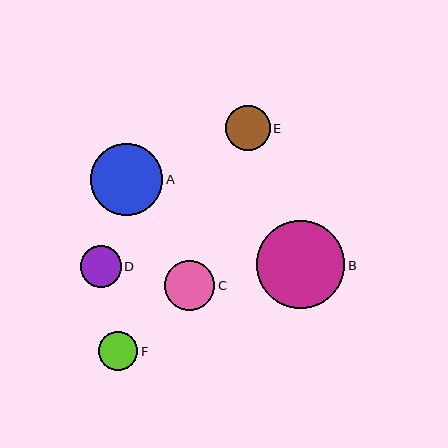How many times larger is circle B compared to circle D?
Circle B is approximately 2.1 times the size of circle D.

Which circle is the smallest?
Circle F is the smallest with a size of approximately 39 pixels.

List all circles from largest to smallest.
From largest to smallest: B, A, C, E, D, F.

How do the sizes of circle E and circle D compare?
Circle E and circle D are approximately the same size.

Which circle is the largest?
Circle B is the largest with a size of approximately 88 pixels.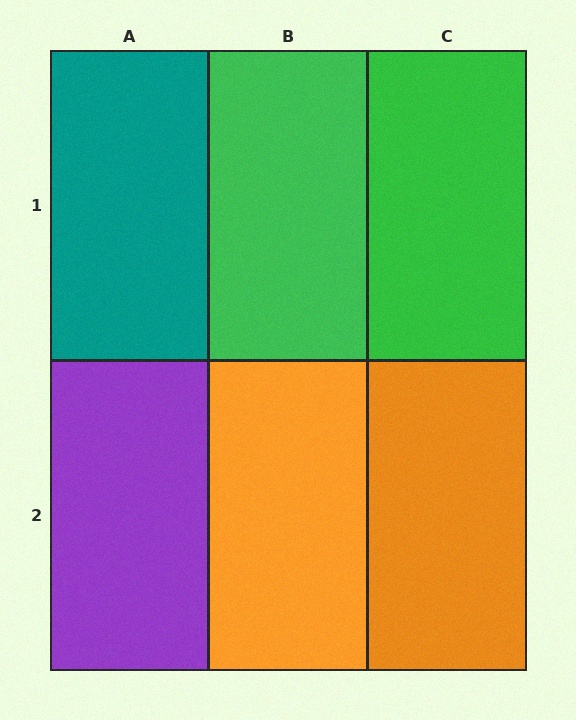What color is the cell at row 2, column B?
Orange.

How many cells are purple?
1 cell is purple.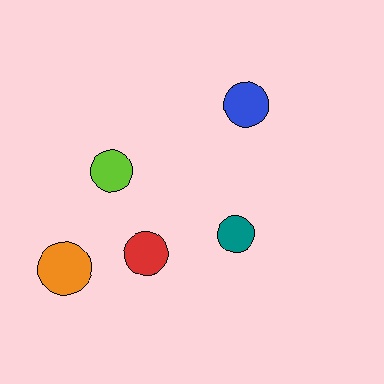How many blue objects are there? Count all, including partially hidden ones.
There is 1 blue object.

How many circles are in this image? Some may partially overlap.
There are 5 circles.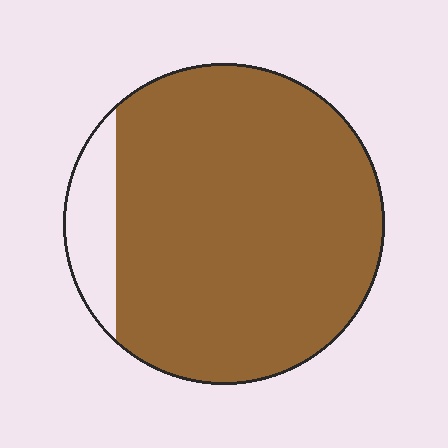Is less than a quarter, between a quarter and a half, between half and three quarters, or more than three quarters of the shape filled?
More than three quarters.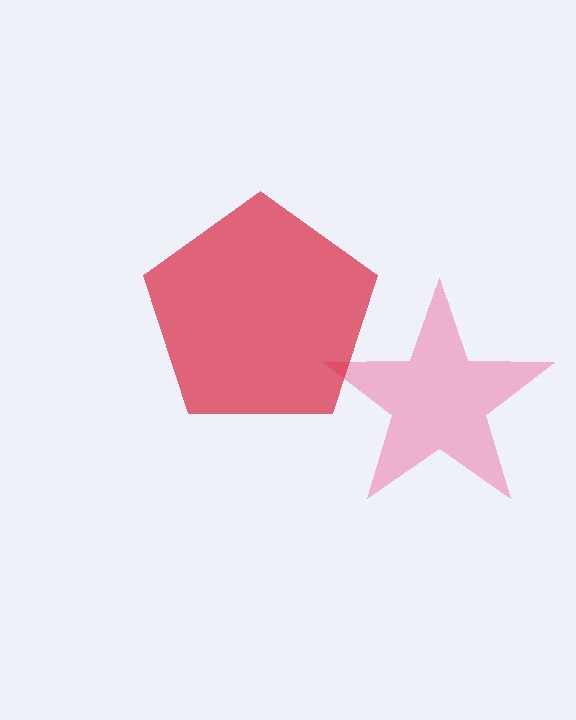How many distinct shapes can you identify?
There are 2 distinct shapes: a pink star, a red pentagon.